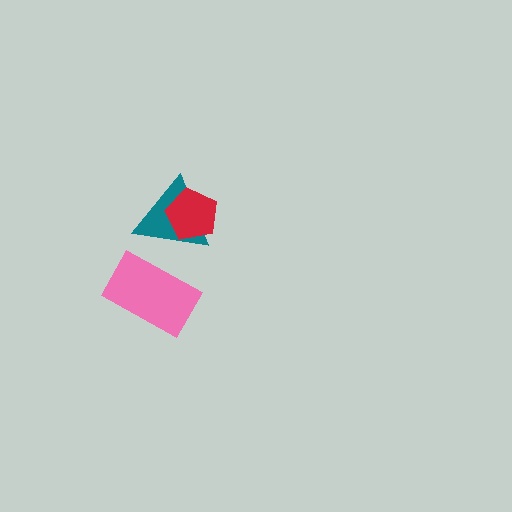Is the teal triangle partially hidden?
Yes, it is partially covered by another shape.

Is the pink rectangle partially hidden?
No, no other shape covers it.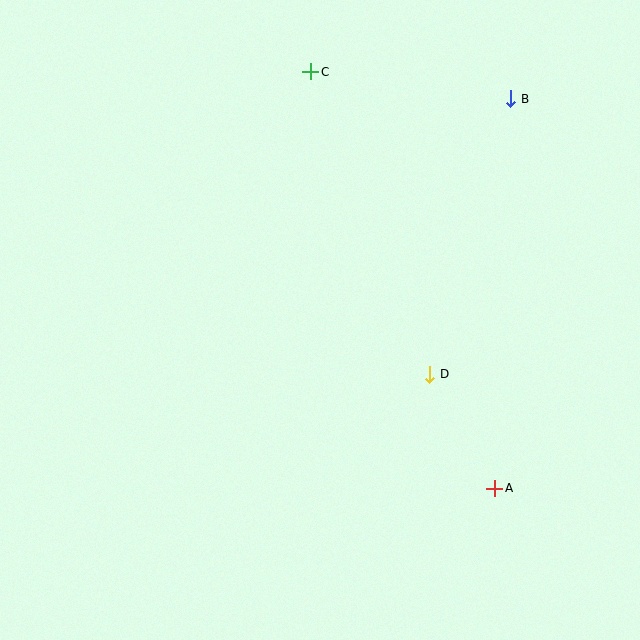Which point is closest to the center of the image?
Point D at (430, 374) is closest to the center.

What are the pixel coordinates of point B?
Point B is at (511, 99).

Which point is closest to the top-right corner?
Point B is closest to the top-right corner.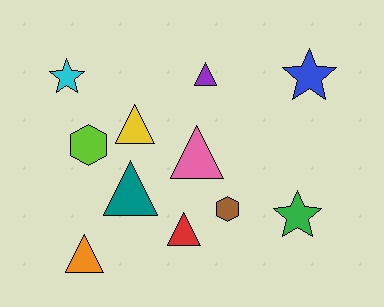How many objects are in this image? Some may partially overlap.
There are 11 objects.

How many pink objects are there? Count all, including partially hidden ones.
There is 1 pink object.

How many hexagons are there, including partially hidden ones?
There are 2 hexagons.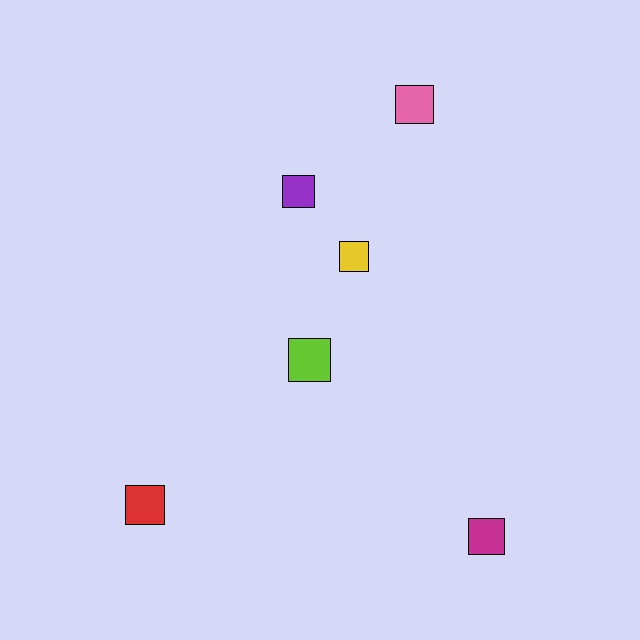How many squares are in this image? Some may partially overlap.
There are 6 squares.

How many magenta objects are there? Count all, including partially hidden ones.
There is 1 magenta object.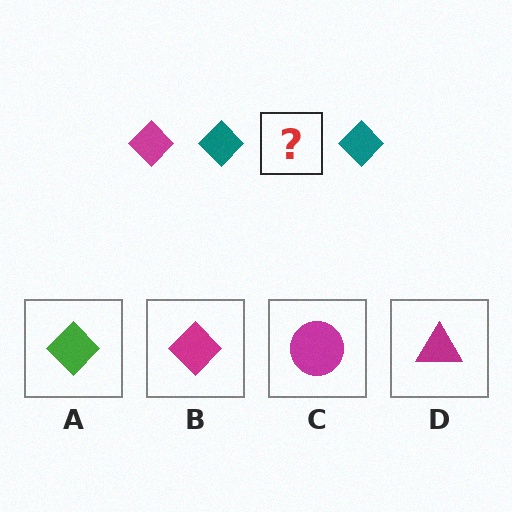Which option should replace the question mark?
Option B.